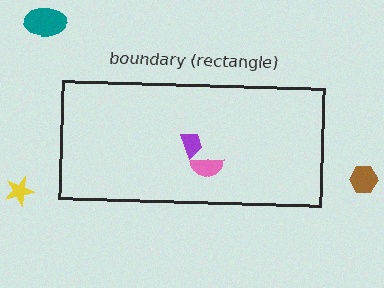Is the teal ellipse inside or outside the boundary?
Outside.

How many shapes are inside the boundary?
2 inside, 3 outside.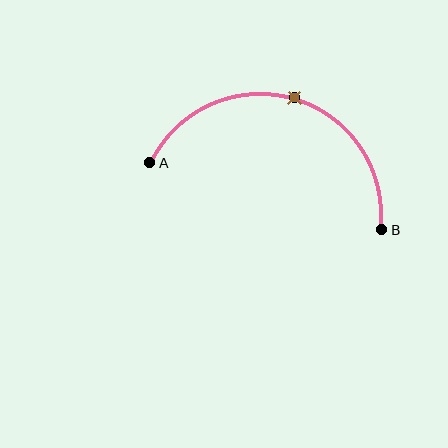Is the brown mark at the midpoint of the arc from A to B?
Yes. The brown mark lies on the arc at equal arc-length from both A and B — it is the arc midpoint.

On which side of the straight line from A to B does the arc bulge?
The arc bulges above the straight line connecting A and B.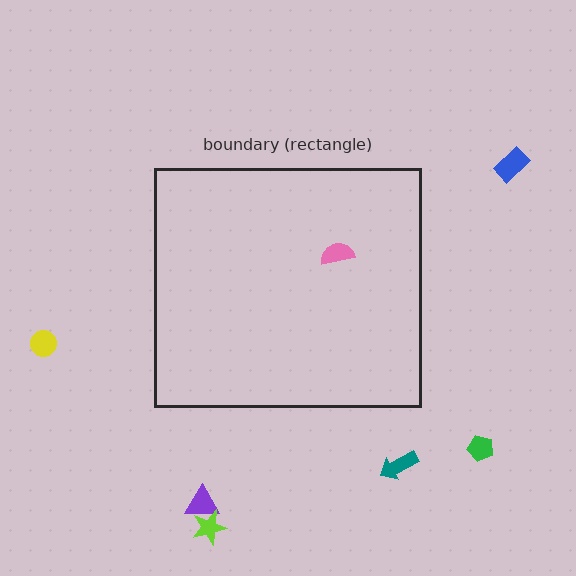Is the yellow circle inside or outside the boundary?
Outside.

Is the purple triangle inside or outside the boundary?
Outside.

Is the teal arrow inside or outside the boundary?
Outside.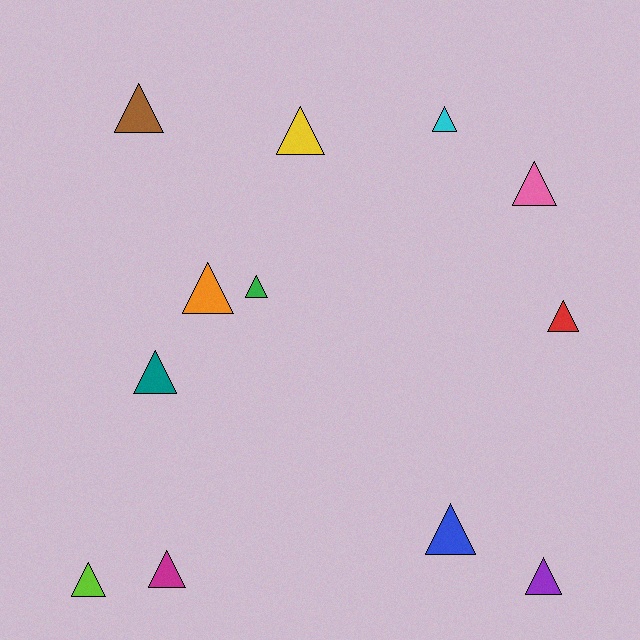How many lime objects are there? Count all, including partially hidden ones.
There is 1 lime object.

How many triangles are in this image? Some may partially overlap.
There are 12 triangles.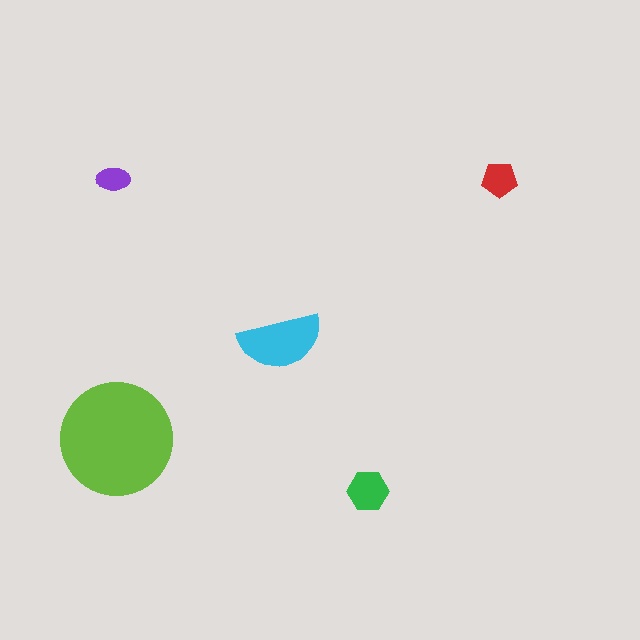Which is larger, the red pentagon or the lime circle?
The lime circle.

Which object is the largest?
The lime circle.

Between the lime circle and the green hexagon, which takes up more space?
The lime circle.